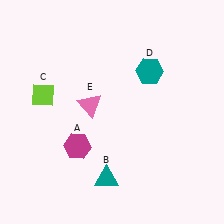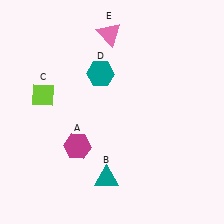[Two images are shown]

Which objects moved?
The objects that moved are: the teal hexagon (D), the pink triangle (E).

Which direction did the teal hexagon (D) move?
The teal hexagon (D) moved left.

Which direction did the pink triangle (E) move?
The pink triangle (E) moved up.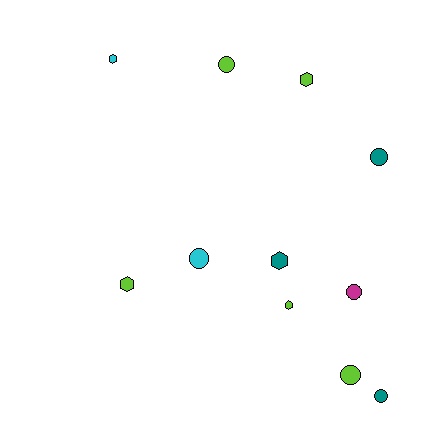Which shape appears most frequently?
Circle, with 6 objects.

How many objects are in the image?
There are 11 objects.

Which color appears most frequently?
Lime, with 5 objects.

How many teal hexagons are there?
There is 1 teal hexagon.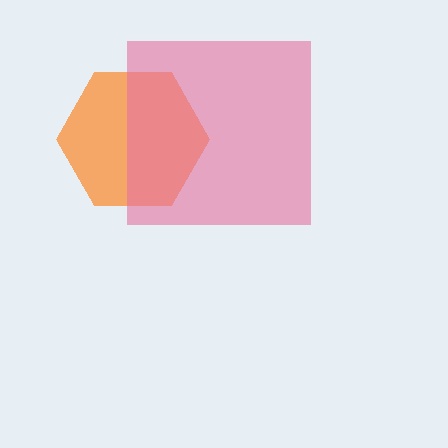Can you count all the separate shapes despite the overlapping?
Yes, there are 2 separate shapes.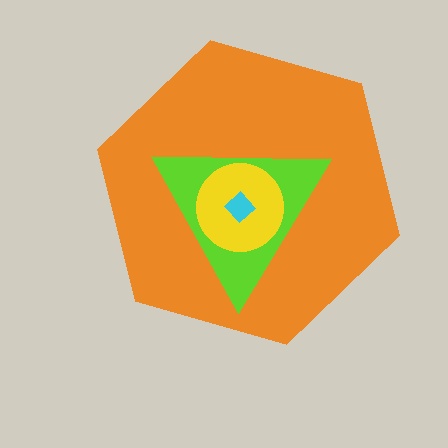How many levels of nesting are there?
4.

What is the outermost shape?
The orange hexagon.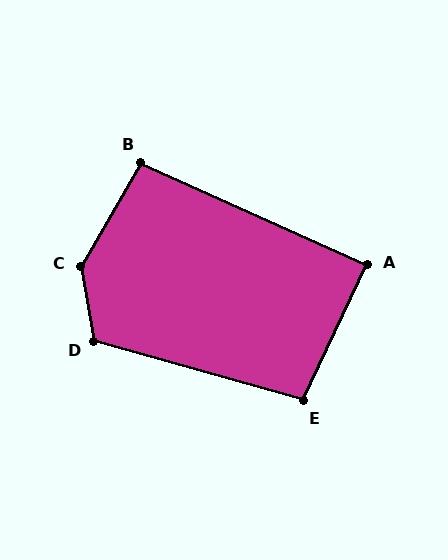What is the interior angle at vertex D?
Approximately 116 degrees (obtuse).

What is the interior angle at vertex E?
Approximately 100 degrees (obtuse).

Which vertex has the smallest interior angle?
A, at approximately 89 degrees.